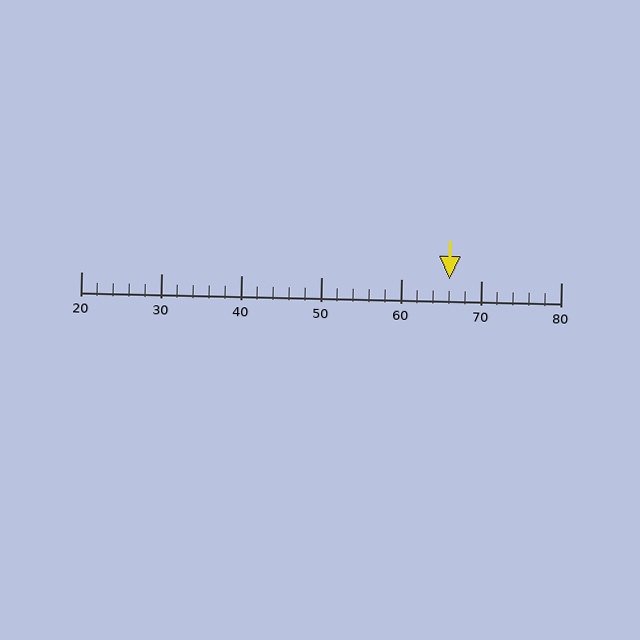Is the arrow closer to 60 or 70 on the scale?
The arrow is closer to 70.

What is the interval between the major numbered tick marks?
The major tick marks are spaced 10 units apart.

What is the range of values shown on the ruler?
The ruler shows values from 20 to 80.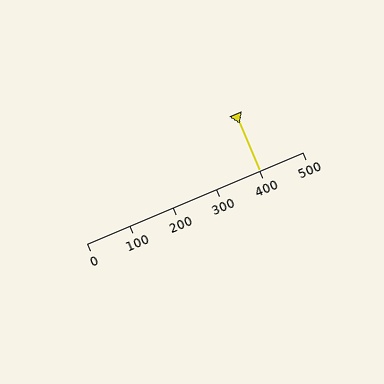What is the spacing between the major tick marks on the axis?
The major ticks are spaced 100 apart.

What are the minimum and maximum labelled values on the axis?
The axis runs from 0 to 500.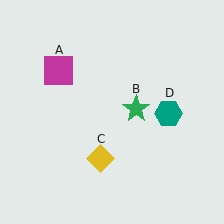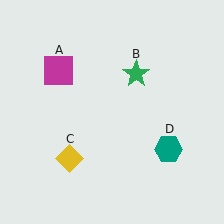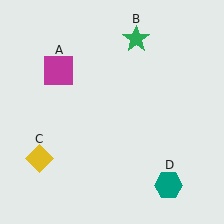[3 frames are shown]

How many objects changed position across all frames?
3 objects changed position: green star (object B), yellow diamond (object C), teal hexagon (object D).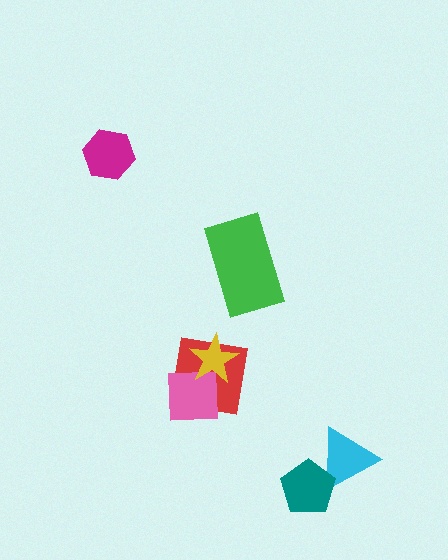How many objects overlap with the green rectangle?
0 objects overlap with the green rectangle.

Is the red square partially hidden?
Yes, it is partially covered by another shape.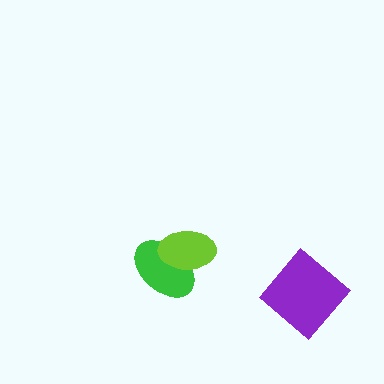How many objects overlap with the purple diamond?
0 objects overlap with the purple diamond.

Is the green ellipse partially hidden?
Yes, it is partially covered by another shape.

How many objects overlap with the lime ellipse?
1 object overlaps with the lime ellipse.